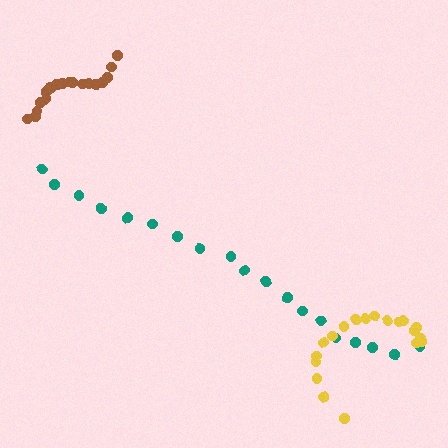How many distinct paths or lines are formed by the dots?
There are 3 distinct paths.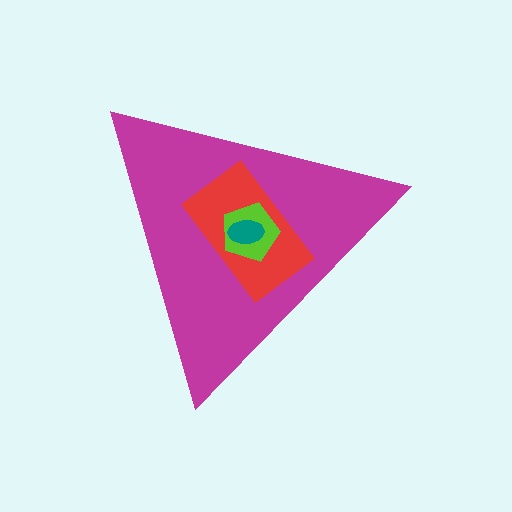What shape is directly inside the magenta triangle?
The red rectangle.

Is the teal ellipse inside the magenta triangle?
Yes.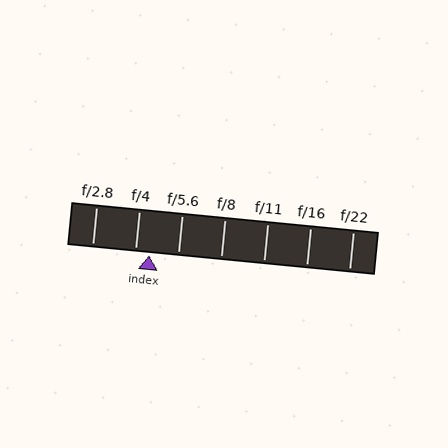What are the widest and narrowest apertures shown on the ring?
The widest aperture shown is f/2.8 and the narrowest is f/22.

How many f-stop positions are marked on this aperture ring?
There are 7 f-stop positions marked.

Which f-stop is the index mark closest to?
The index mark is closest to f/4.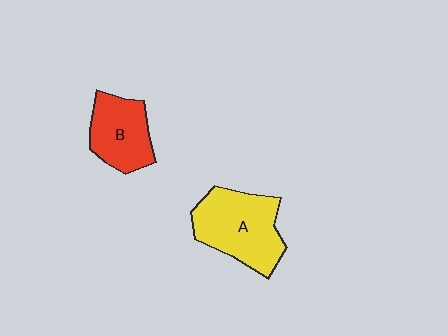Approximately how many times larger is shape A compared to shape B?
Approximately 1.4 times.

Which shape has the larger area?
Shape A (yellow).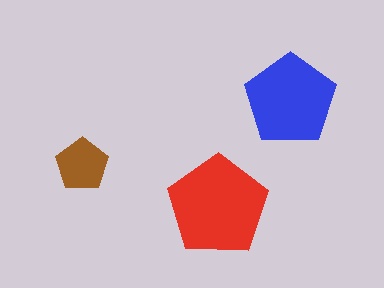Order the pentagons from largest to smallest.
the red one, the blue one, the brown one.